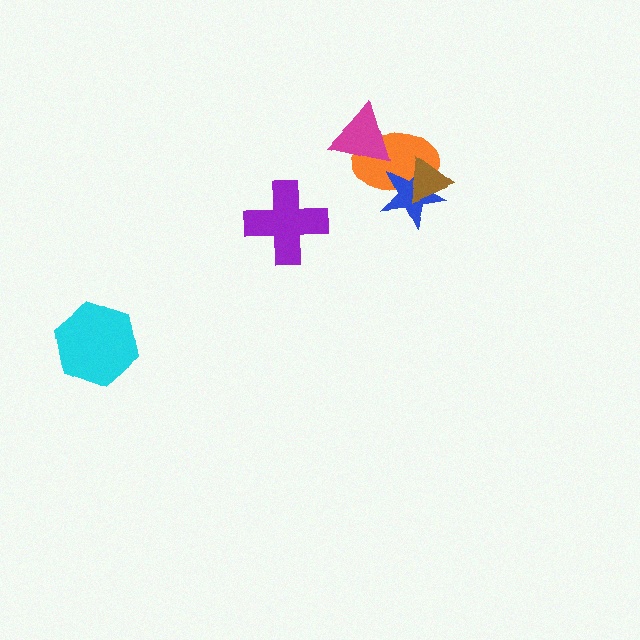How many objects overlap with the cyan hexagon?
0 objects overlap with the cyan hexagon.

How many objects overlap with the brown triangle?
2 objects overlap with the brown triangle.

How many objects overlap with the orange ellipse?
3 objects overlap with the orange ellipse.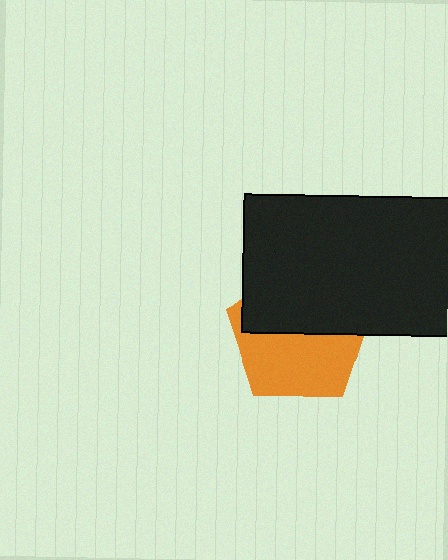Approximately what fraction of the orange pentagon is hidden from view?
Roughly 49% of the orange pentagon is hidden behind the black rectangle.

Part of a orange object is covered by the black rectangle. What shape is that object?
It is a pentagon.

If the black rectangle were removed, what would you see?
You would see the complete orange pentagon.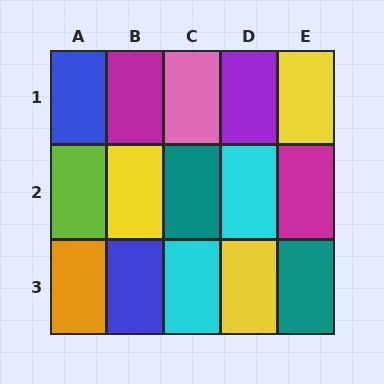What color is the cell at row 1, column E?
Yellow.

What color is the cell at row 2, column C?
Teal.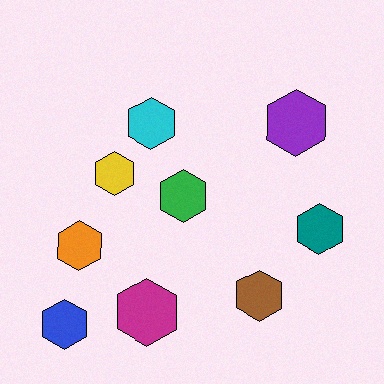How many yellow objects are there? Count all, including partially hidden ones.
There is 1 yellow object.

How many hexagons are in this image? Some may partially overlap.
There are 9 hexagons.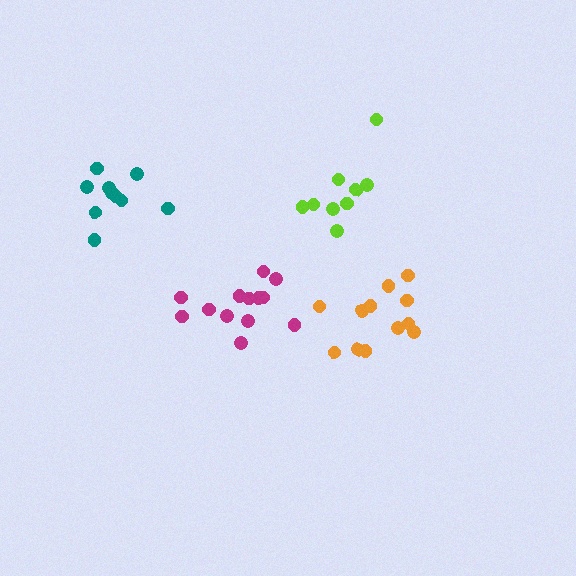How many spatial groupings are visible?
There are 4 spatial groupings.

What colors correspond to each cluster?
The clusters are colored: magenta, teal, orange, lime.